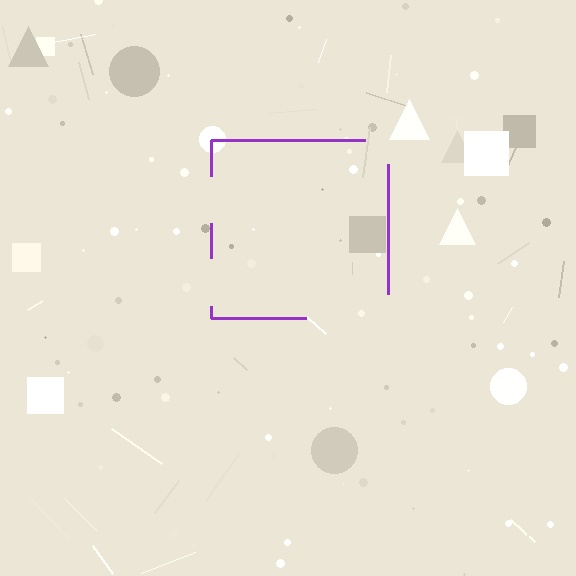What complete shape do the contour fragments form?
The contour fragments form a square.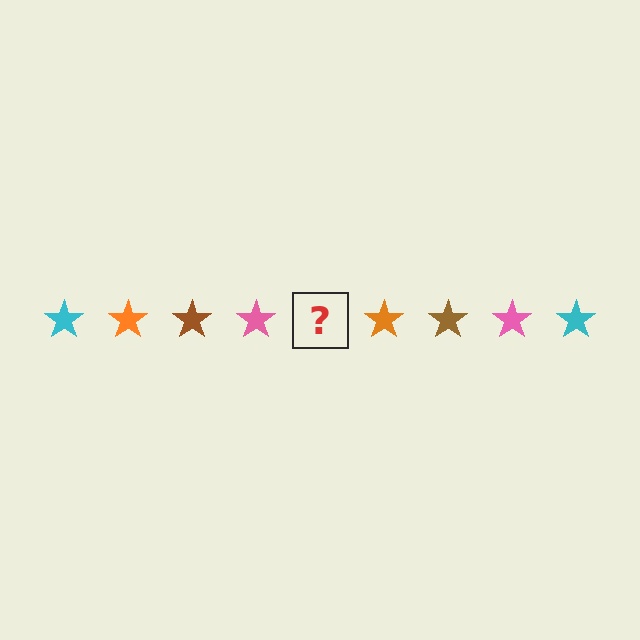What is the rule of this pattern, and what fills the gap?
The rule is that the pattern cycles through cyan, orange, brown, pink stars. The gap should be filled with a cyan star.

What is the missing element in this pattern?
The missing element is a cyan star.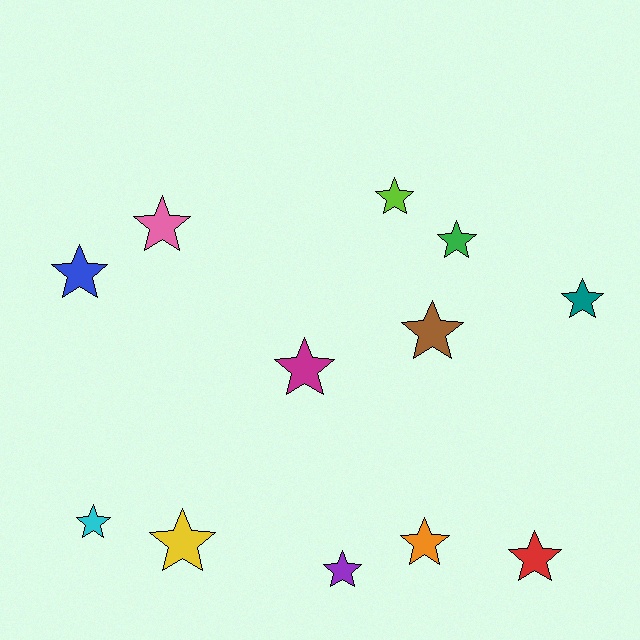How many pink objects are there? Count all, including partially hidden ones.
There is 1 pink object.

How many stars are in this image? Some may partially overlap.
There are 12 stars.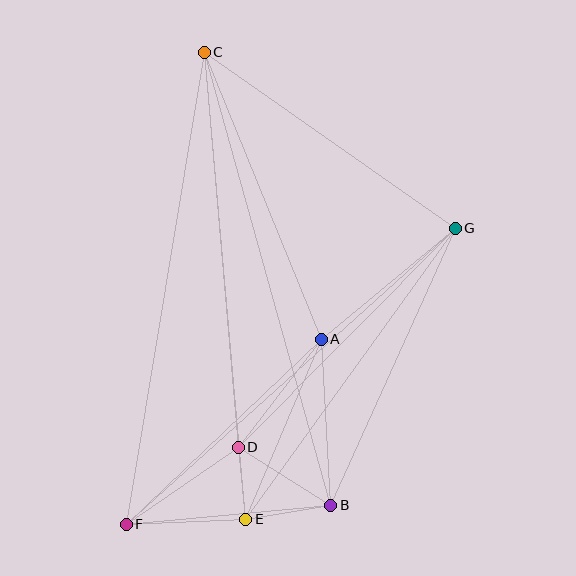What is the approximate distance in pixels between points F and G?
The distance between F and G is approximately 443 pixels.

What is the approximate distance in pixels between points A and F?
The distance between A and F is approximately 269 pixels.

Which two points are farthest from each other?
Points C and F are farthest from each other.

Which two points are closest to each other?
Points D and E are closest to each other.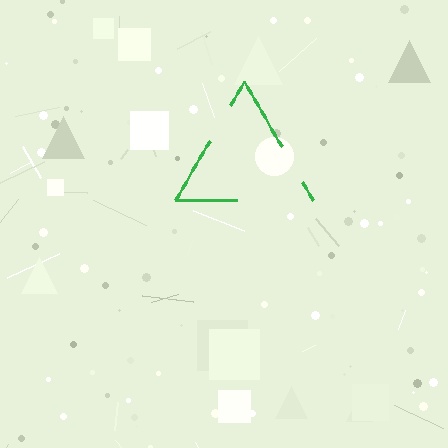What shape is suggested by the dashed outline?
The dashed outline suggests a triangle.